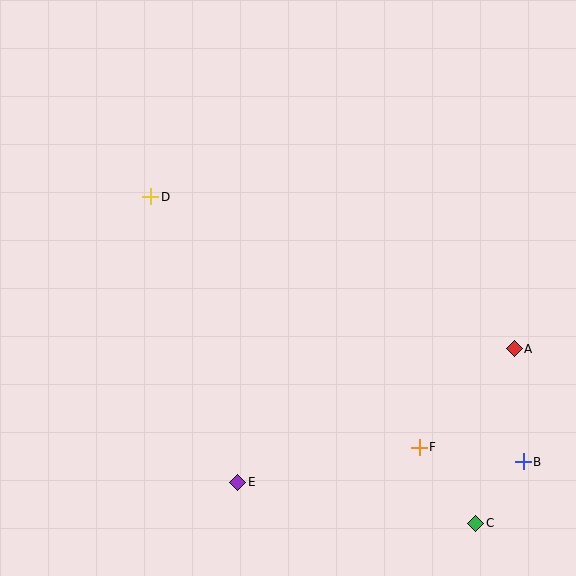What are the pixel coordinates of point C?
Point C is at (476, 523).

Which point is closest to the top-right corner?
Point A is closest to the top-right corner.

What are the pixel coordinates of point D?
Point D is at (151, 197).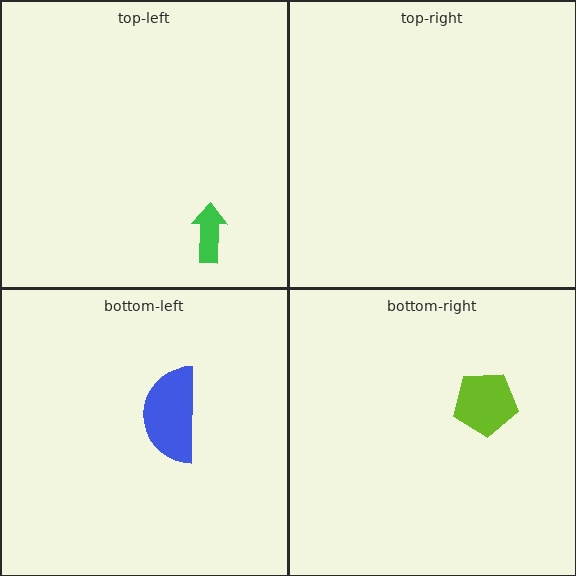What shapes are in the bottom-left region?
The blue semicircle.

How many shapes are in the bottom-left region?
1.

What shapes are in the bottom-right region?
The lime pentagon.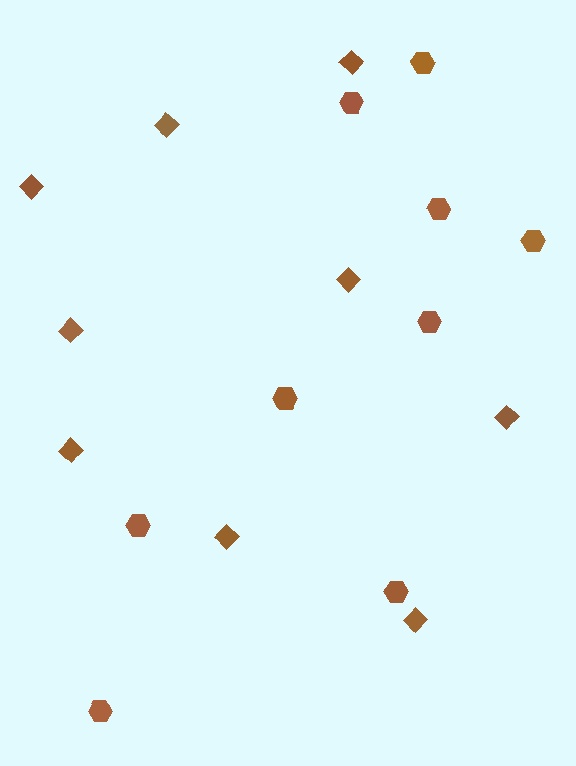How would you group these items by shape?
There are 2 groups: one group of hexagons (9) and one group of diamonds (9).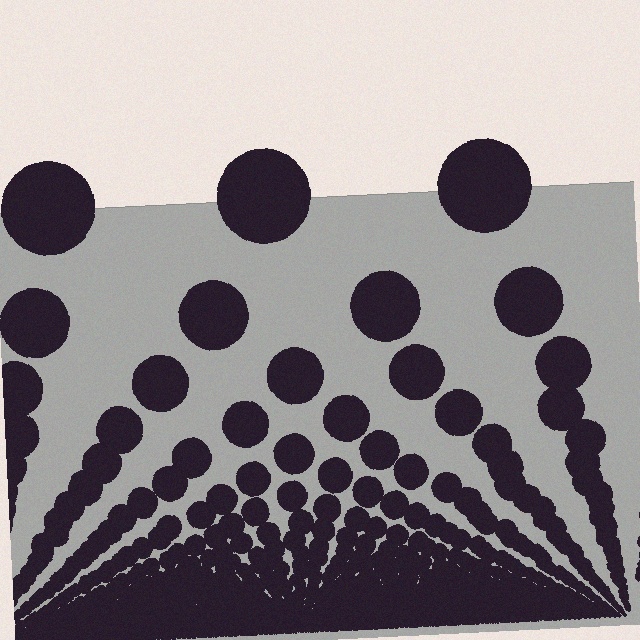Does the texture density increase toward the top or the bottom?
Density increases toward the bottom.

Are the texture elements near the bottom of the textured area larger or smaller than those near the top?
Smaller. The gradient is inverted — elements near the bottom are smaller and denser.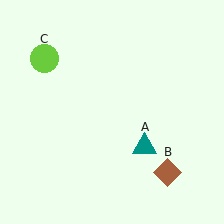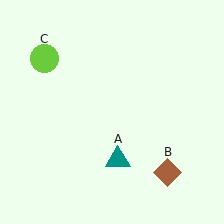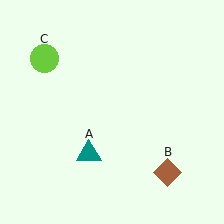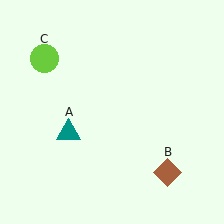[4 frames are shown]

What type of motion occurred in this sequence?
The teal triangle (object A) rotated clockwise around the center of the scene.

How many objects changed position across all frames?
1 object changed position: teal triangle (object A).